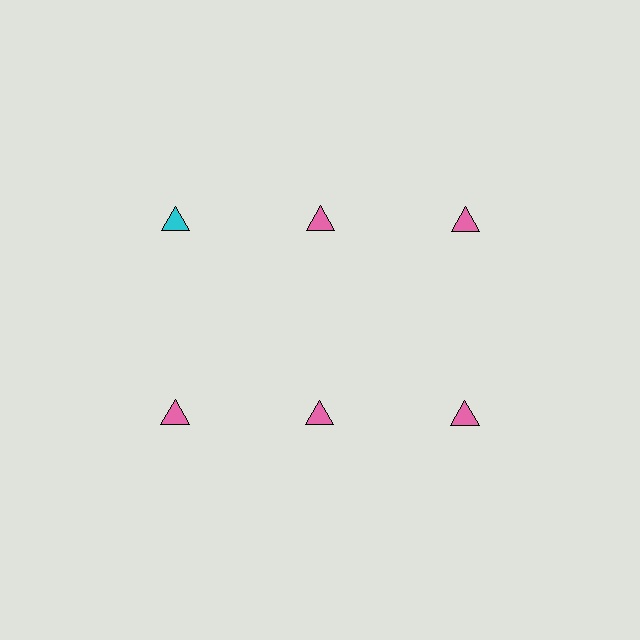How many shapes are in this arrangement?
There are 6 shapes arranged in a grid pattern.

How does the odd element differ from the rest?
It has a different color: cyan instead of pink.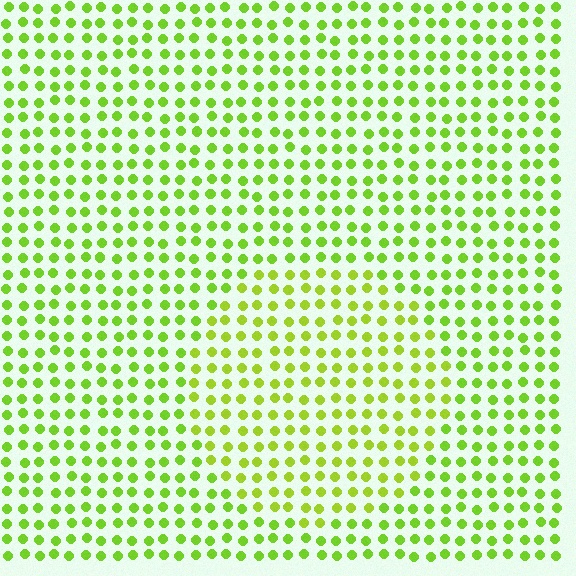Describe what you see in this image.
The image is filled with small lime elements in a uniform arrangement. A circle-shaped region is visible where the elements are tinted to a slightly different hue, forming a subtle color boundary.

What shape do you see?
I see a circle.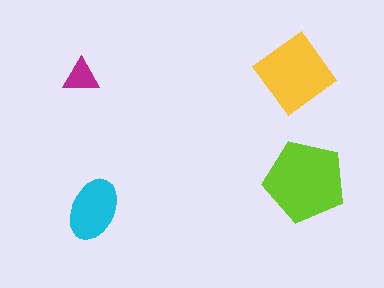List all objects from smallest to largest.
The magenta triangle, the cyan ellipse, the yellow diamond, the lime pentagon.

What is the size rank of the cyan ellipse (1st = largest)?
3rd.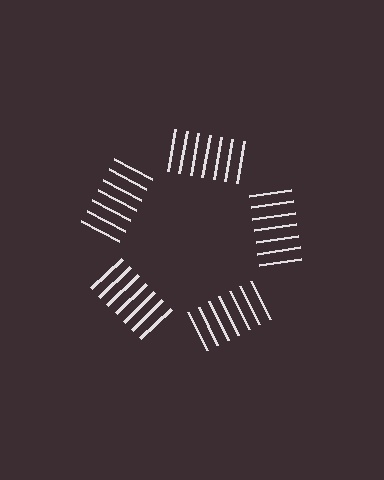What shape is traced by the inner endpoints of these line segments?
An illusory pentagon — the line segments terminate on its edges but no continuous stroke is drawn.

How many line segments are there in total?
35 — 7 along each of the 5 edges.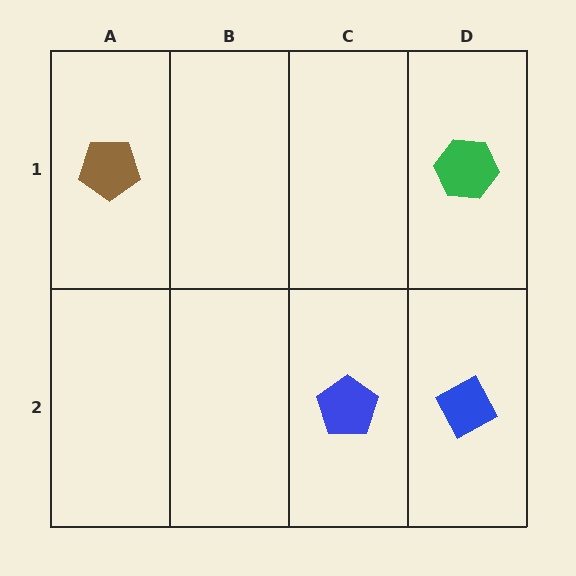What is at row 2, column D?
A blue diamond.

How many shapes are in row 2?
2 shapes.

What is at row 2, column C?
A blue pentagon.